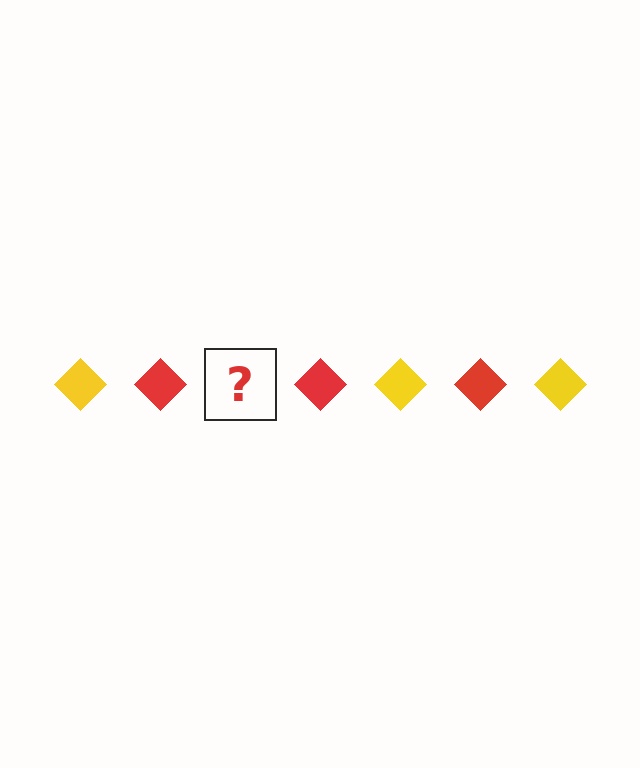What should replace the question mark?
The question mark should be replaced with a yellow diamond.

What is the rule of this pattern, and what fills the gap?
The rule is that the pattern cycles through yellow, red diamonds. The gap should be filled with a yellow diamond.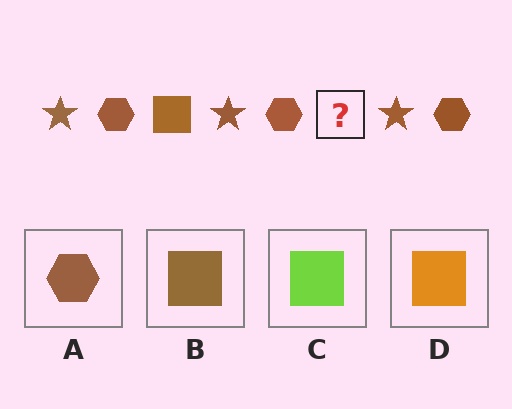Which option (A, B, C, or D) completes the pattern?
B.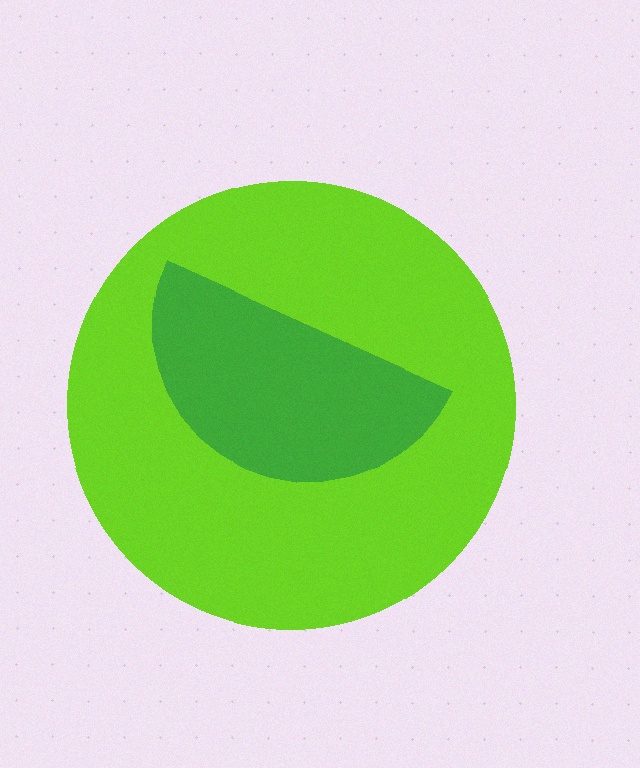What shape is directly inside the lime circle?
The green semicircle.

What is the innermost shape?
The green semicircle.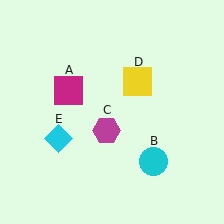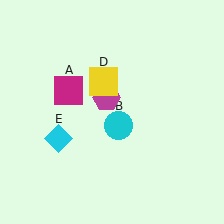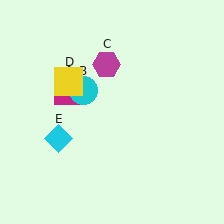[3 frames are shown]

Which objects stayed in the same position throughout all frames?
Magenta square (object A) and cyan diamond (object E) remained stationary.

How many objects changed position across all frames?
3 objects changed position: cyan circle (object B), magenta hexagon (object C), yellow square (object D).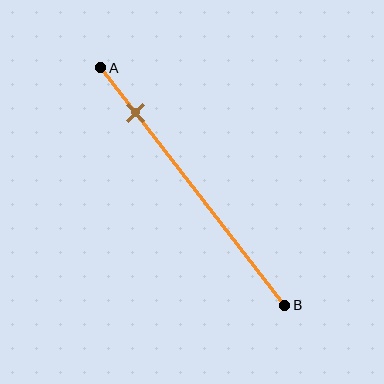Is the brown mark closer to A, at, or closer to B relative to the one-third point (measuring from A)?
The brown mark is closer to point A than the one-third point of segment AB.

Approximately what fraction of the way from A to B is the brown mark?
The brown mark is approximately 20% of the way from A to B.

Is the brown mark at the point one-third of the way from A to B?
No, the mark is at about 20% from A, not at the 33% one-third point.